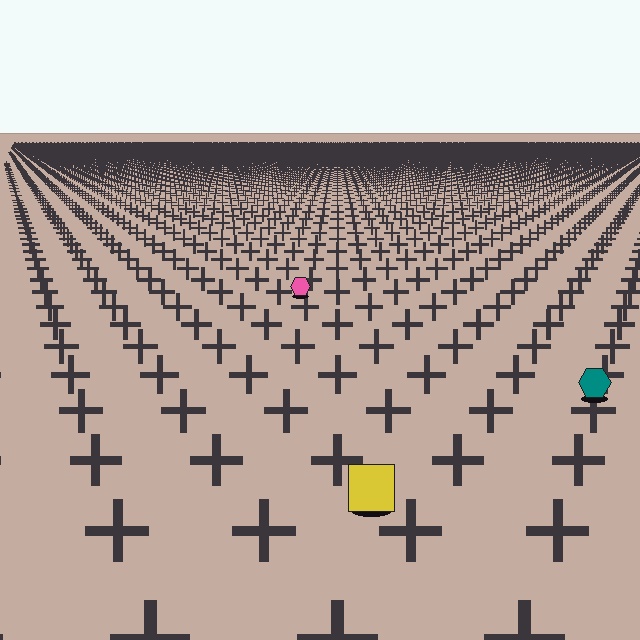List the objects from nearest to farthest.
From nearest to farthest: the yellow square, the teal hexagon, the pink hexagon.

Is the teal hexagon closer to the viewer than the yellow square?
No. The yellow square is closer — you can tell from the texture gradient: the ground texture is coarser near it.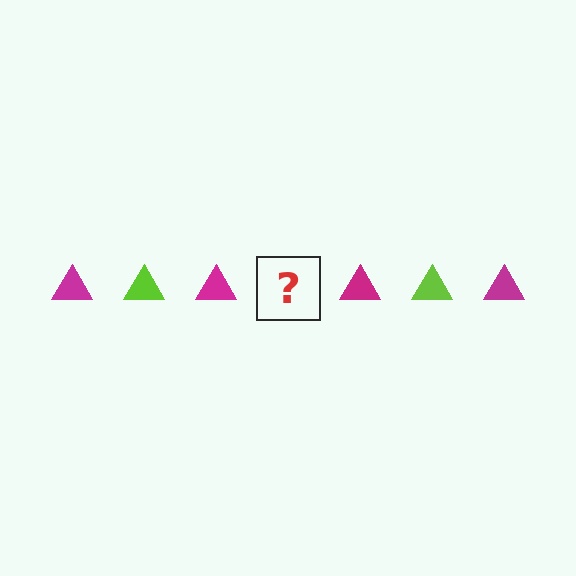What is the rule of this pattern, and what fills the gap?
The rule is that the pattern cycles through magenta, lime triangles. The gap should be filled with a lime triangle.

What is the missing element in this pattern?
The missing element is a lime triangle.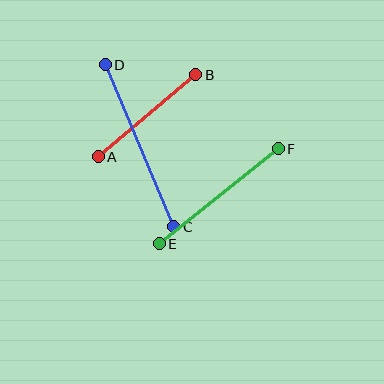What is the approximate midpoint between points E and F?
The midpoint is at approximately (219, 196) pixels.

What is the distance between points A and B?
The distance is approximately 127 pixels.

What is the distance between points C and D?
The distance is approximately 176 pixels.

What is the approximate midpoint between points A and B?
The midpoint is at approximately (147, 116) pixels.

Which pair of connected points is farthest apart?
Points C and D are farthest apart.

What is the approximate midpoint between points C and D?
The midpoint is at approximately (140, 146) pixels.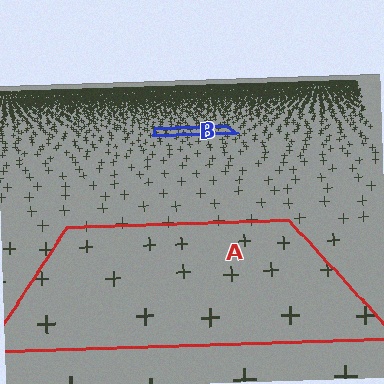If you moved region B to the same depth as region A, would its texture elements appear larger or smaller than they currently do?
They would appear larger. At a closer depth, the same texture elements are projected at a bigger on-screen size.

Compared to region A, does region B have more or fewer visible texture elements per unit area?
Region B has more texture elements per unit area — they are packed more densely because it is farther away.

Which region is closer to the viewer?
Region A is closer. The texture elements there are larger and more spread out.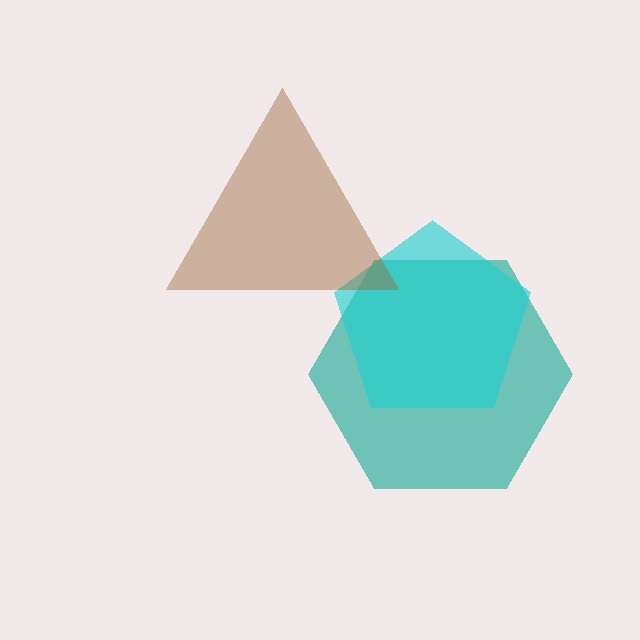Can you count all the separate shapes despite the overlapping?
Yes, there are 3 separate shapes.